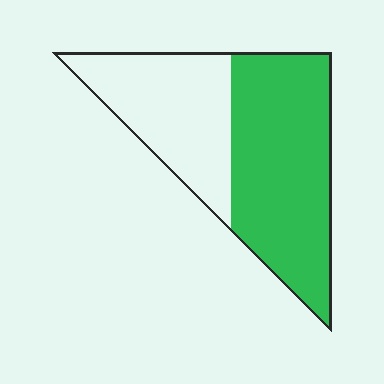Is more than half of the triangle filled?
Yes.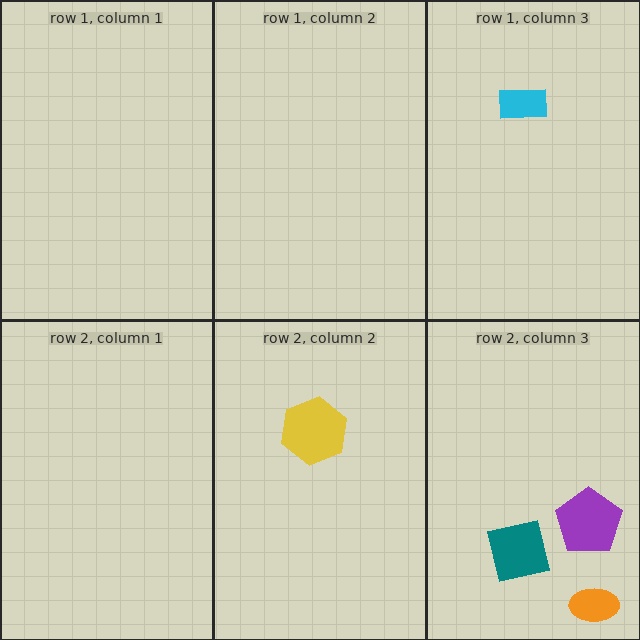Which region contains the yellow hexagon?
The row 2, column 2 region.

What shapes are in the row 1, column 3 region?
The cyan rectangle.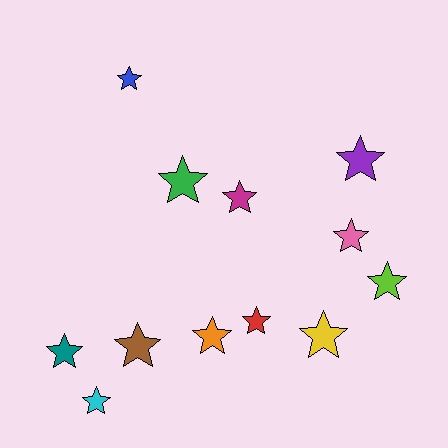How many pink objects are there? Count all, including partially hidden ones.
There is 1 pink object.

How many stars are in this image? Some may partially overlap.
There are 12 stars.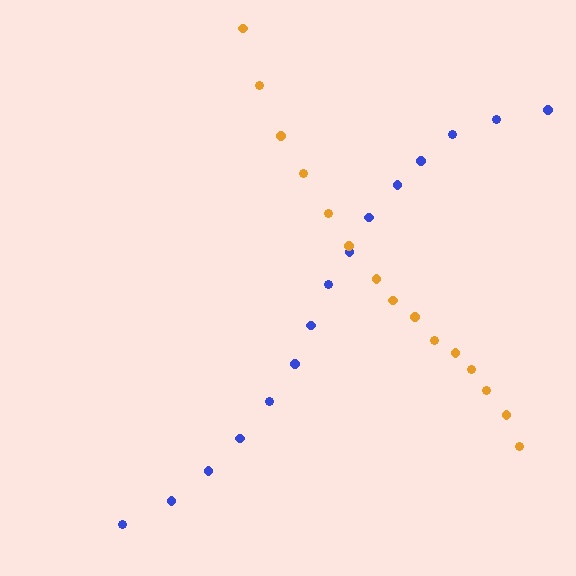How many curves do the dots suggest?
There are 2 distinct paths.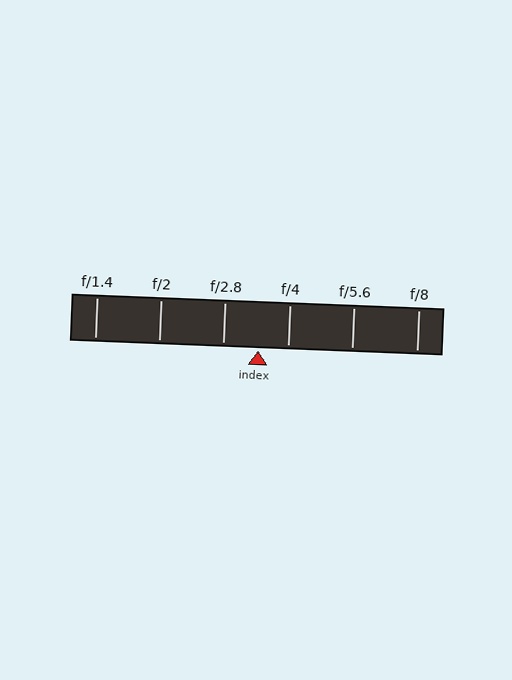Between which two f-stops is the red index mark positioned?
The index mark is between f/2.8 and f/4.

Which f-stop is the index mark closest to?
The index mark is closest to f/4.